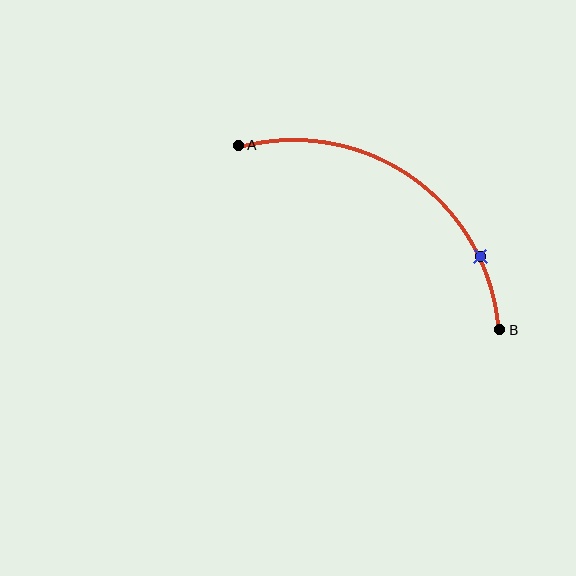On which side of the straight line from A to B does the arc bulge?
The arc bulges above and to the right of the straight line connecting A and B.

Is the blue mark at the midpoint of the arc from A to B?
No. The blue mark lies on the arc but is closer to endpoint B. The arc midpoint would be at the point on the curve equidistant along the arc from both A and B.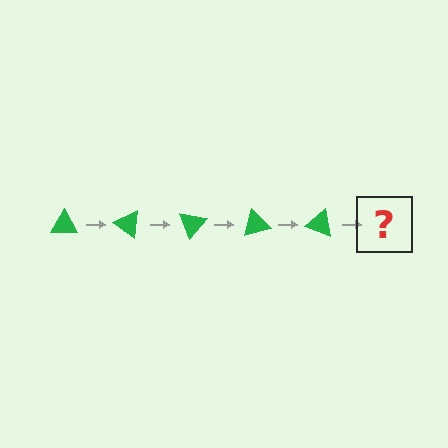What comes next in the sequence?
The next element should be a green triangle rotated 175 degrees.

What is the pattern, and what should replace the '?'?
The pattern is that the triangle rotates 35 degrees each step. The '?' should be a green triangle rotated 175 degrees.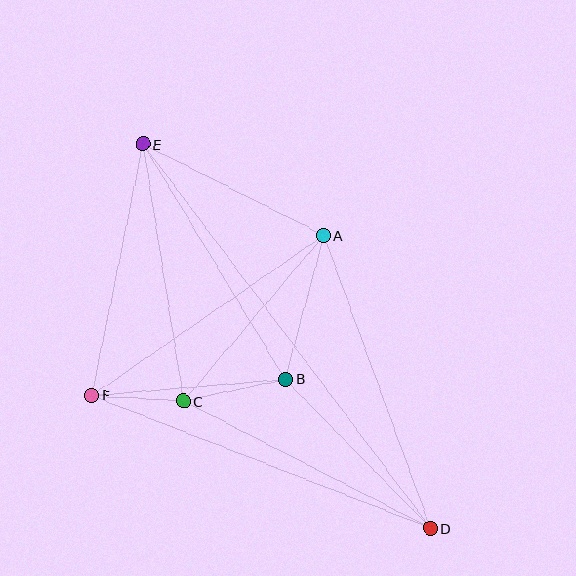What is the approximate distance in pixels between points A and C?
The distance between A and C is approximately 217 pixels.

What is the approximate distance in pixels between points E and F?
The distance between E and F is approximately 257 pixels.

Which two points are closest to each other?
Points C and F are closest to each other.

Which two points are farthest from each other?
Points D and E are farthest from each other.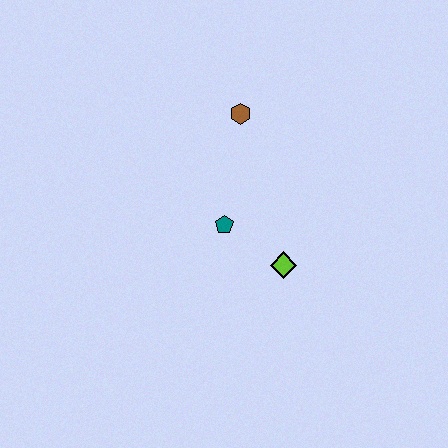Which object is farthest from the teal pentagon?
The brown hexagon is farthest from the teal pentagon.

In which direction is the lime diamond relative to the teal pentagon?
The lime diamond is to the right of the teal pentagon.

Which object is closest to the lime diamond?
The teal pentagon is closest to the lime diamond.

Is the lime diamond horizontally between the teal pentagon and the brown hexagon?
No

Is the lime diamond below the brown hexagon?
Yes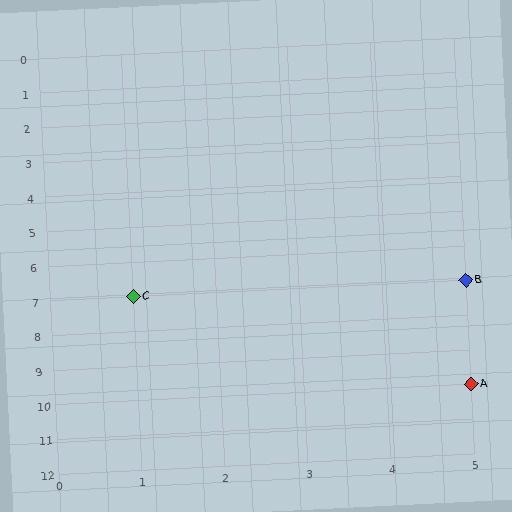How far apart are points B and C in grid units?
Points B and C are 4 columns apart.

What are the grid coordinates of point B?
Point B is at grid coordinates (5, 7).